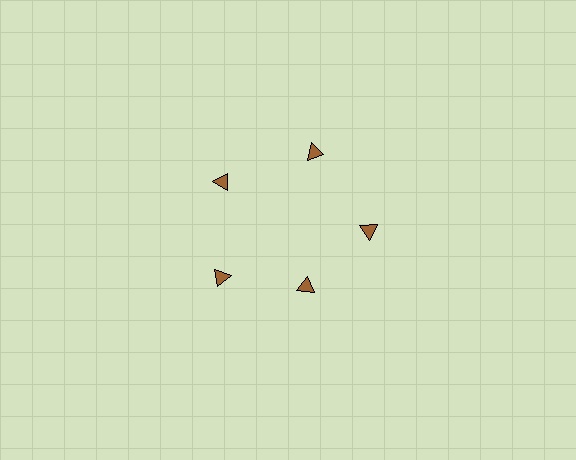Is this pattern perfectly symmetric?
No. The 5 brown triangles are arranged in a ring, but one element near the 5 o'clock position is pulled inward toward the center, breaking the 5-fold rotational symmetry.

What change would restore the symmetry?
The symmetry would be restored by moving it outward, back onto the ring so that all 5 triangles sit at equal angles and equal distance from the center.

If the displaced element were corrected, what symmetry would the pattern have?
It would have 5-fold rotational symmetry — the pattern would map onto itself every 72 degrees.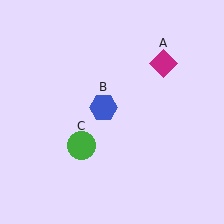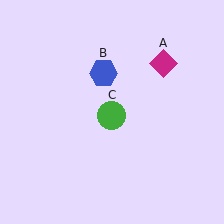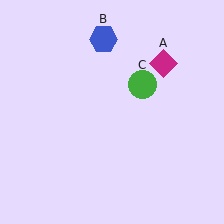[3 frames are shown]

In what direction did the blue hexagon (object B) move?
The blue hexagon (object B) moved up.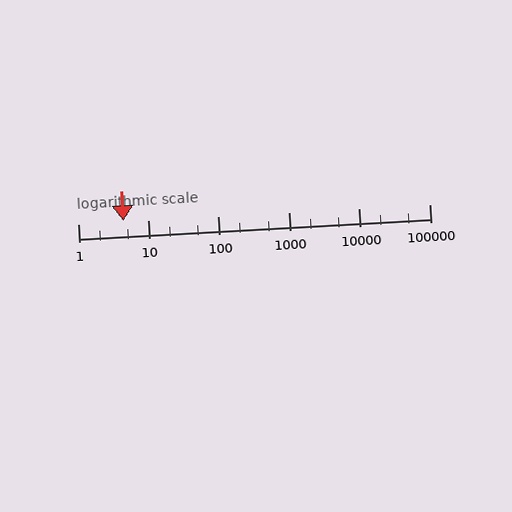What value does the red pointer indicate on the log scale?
The pointer indicates approximately 4.4.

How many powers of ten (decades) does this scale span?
The scale spans 5 decades, from 1 to 100000.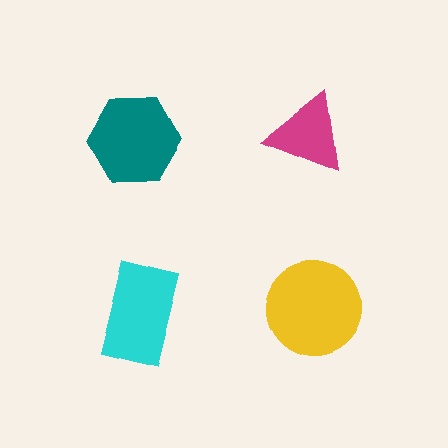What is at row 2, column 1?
A cyan rectangle.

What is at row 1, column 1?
A teal hexagon.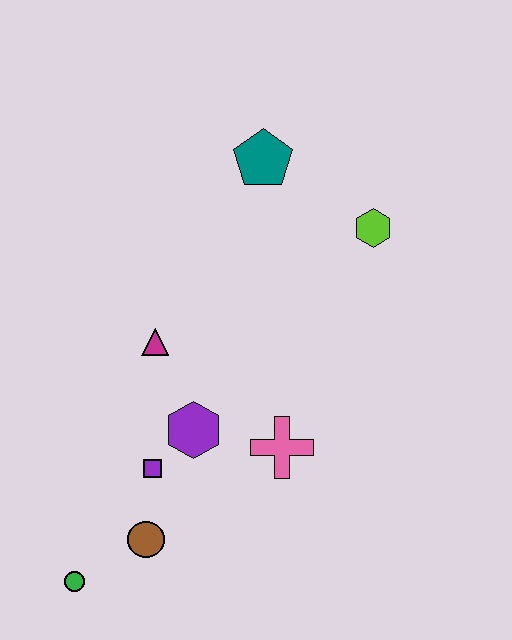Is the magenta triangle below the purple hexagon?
No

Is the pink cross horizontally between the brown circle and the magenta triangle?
No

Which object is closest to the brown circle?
The purple square is closest to the brown circle.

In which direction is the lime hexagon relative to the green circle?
The lime hexagon is above the green circle.